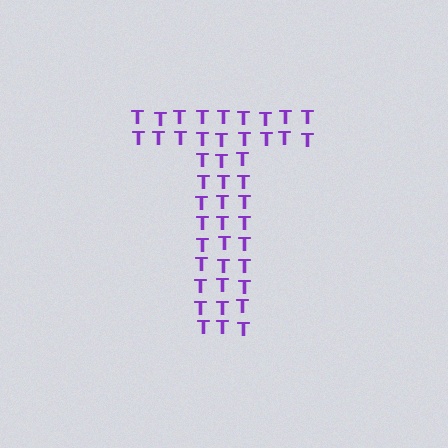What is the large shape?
The large shape is the letter T.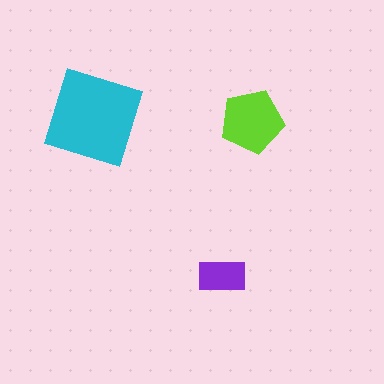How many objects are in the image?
There are 3 objects in the image.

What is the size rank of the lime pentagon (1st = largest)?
2nd.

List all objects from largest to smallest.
The cyan diamond, the lime pentagon, the purple rectangle.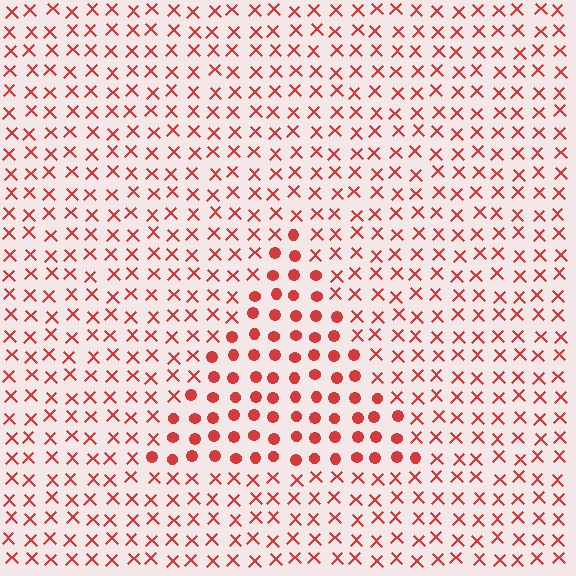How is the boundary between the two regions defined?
The boundary is defined by a change in element shape: circles inside vs. X marks outside. All elements share the same color and spacing.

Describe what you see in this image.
The image is filled with small red elements arranged in a uniform grid. A triangle-shaped region contains circles, while the surrounding area contains X marks. The boundary is defined purely by the change in element shape.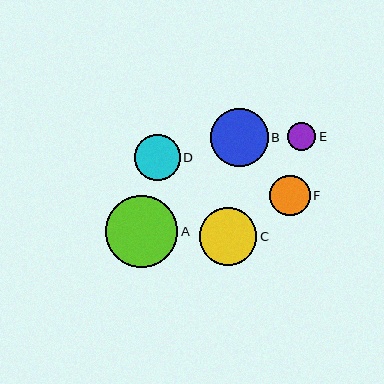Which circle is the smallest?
Circle E is the smallest with a size of approximately 28 pixels.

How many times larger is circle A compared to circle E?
Circle A is approximately 2.6 times the size of circle E.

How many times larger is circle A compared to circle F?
Circle A is approximately 1.8 times the size of circle F.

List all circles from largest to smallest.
From largest to smallest: A, B, C, D, F, E.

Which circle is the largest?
Circle A is the largest with a size of approximately 72 pixels.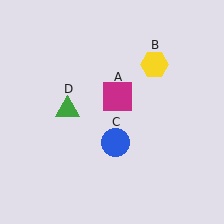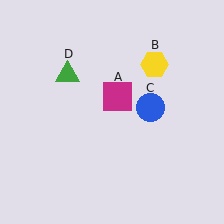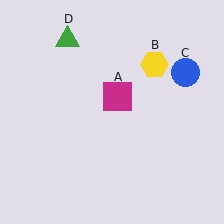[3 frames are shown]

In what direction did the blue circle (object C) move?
The blue circle (object C) moved up and to the right.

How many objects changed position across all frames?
2 objects changed position: blue circle (object C), green triangle (object D).